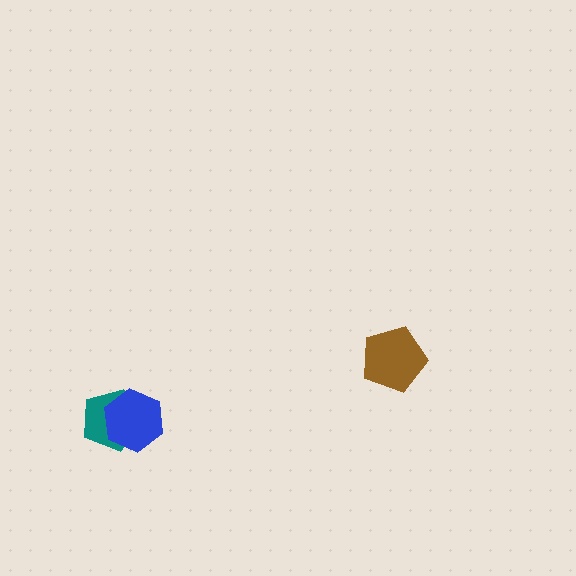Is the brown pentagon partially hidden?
No, no other shape covers it.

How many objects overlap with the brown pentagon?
0 objects overlap with the brown pentagon.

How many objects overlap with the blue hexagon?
1 object overlaps with the blue hexagon.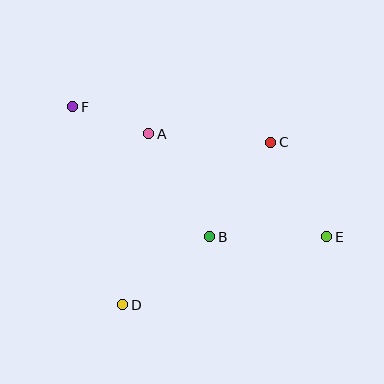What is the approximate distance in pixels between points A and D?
The distance between A and D is approximately 173 pixels.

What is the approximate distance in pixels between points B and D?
The distance between B and D is approximately 110 pixels.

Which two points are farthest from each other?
Points E and F are farthest from each other.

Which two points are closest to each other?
Points A and F are closest to each other.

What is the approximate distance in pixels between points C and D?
The distance between C and D is approximately 220 pixels.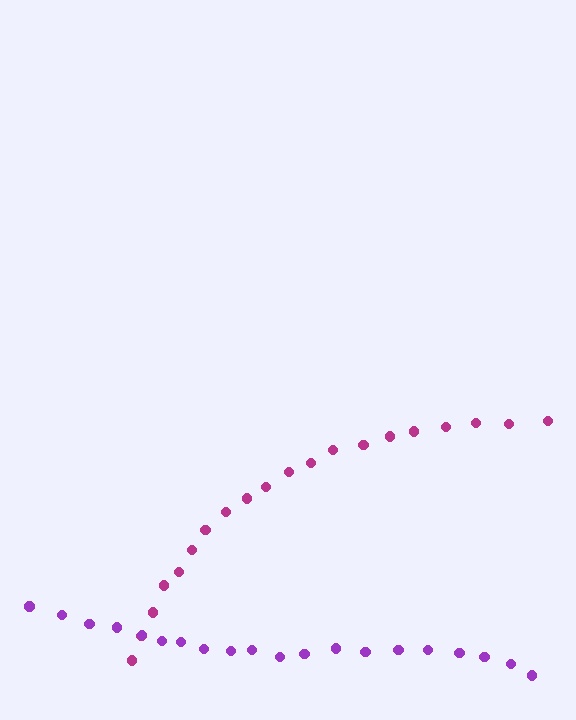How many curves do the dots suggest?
There are 2 distinct paths.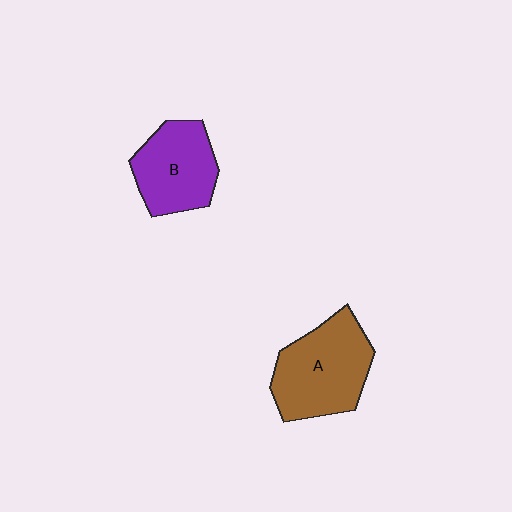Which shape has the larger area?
Shape A (brown).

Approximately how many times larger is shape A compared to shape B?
Approximately 1.3 times.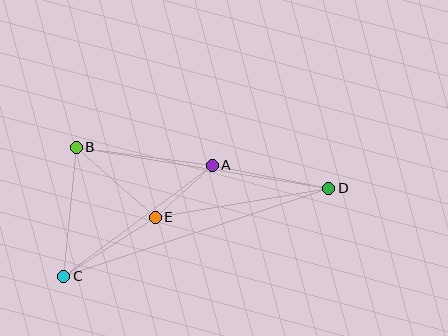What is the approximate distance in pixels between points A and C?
The distance between A and C is approximately 186 pixels.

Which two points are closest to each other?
Points A and E are closest to each other.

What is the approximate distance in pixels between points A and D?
The distance between A and D is approximately 119 pixels.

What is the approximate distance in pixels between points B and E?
The distance between B and E is approximately 106 pixels.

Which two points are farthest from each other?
Points C and D are farthest from each other.